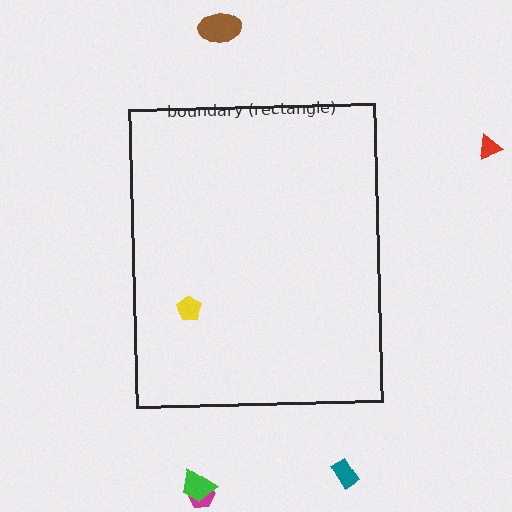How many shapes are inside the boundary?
1 inside, 5 outside.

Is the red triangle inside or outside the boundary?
Outside.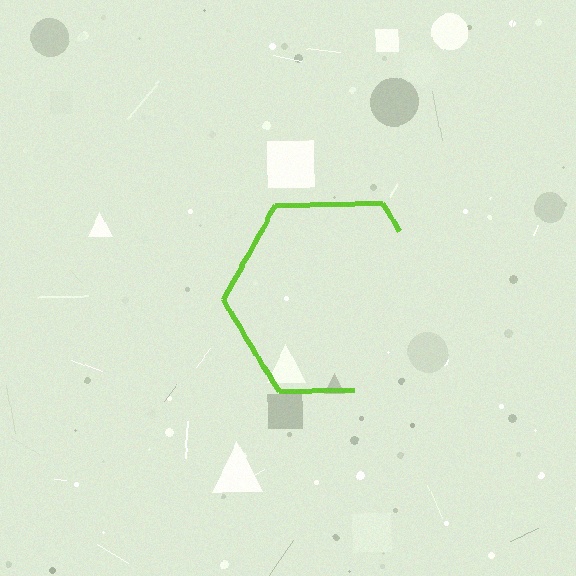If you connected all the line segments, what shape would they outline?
They would outline a hexagon.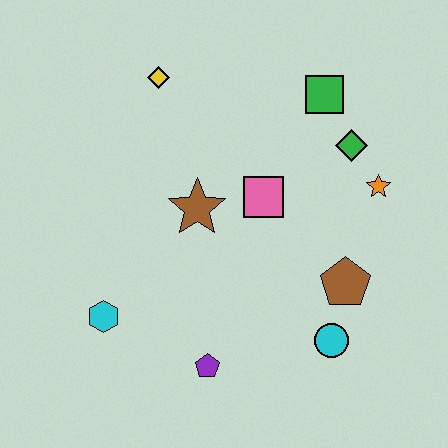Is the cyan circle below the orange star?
Yes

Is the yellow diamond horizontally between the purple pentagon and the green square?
No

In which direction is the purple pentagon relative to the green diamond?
The purple pentagon is below the green diamond.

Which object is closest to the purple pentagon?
The cyan hexagon is closest to the purple pentagon.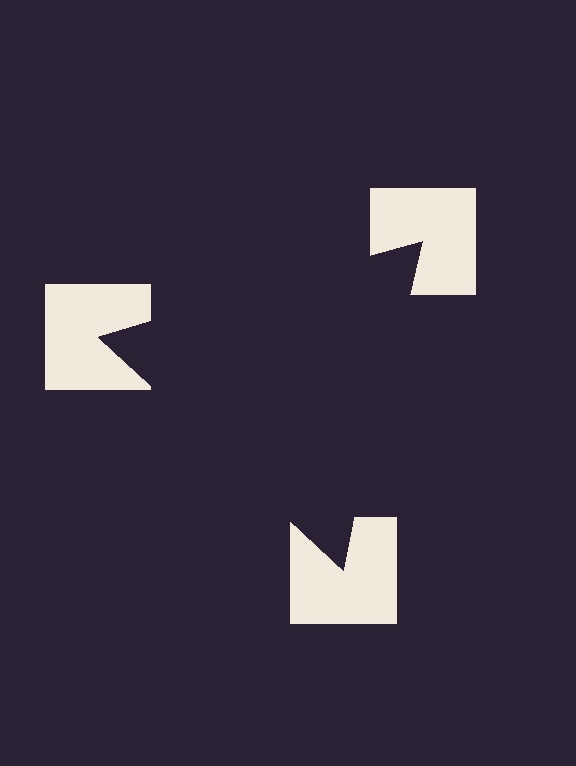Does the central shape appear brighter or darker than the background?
It typically appears slightly darker than the background, even though no actual brightness change is drawn.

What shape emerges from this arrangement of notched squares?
An illusory triangle — its edges are inferred from the aligned wedge cuts in the notched squares, not physically drawn.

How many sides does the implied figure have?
3 sides.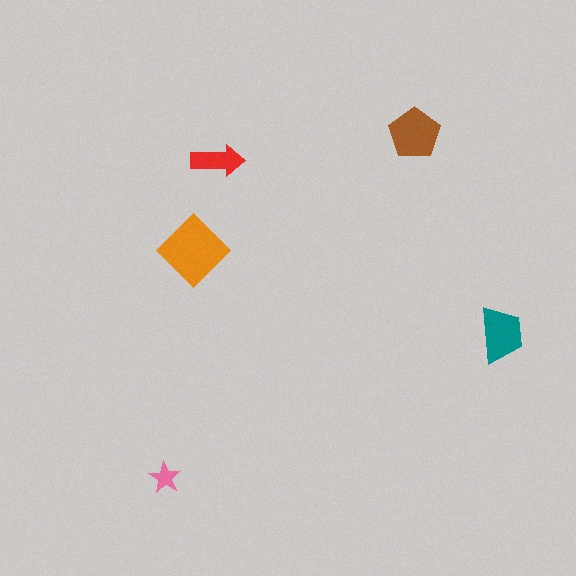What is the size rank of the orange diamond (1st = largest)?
1st.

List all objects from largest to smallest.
The orange diamond, the brown pentagon, the teal trapezoid, the red arrow, the pink star.